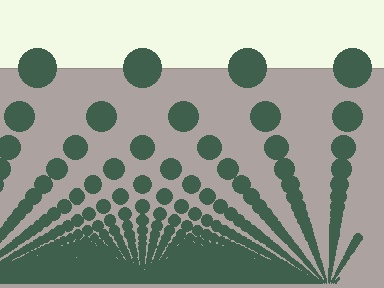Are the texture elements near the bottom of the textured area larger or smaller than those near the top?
Smaller. The gradient is inverted — elements near the bottom are smaller and denser.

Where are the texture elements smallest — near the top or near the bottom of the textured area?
Near the bottom.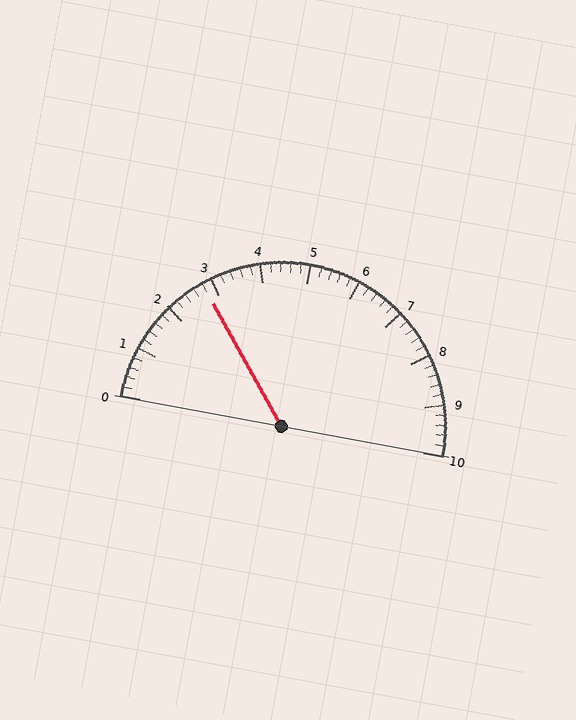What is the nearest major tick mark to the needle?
The nearest major tick mark is 3.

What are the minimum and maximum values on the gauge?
The gauge ranges from 0 to 10.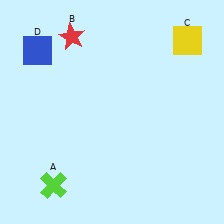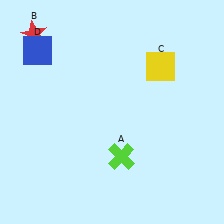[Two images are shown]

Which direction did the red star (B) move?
The red star (B) moved left.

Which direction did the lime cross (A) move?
The lime cross (A) moved right.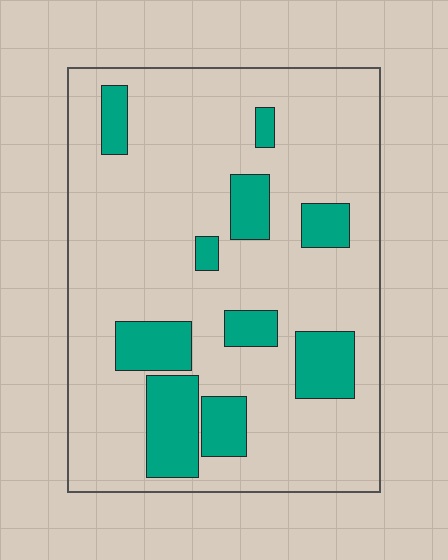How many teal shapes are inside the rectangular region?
10.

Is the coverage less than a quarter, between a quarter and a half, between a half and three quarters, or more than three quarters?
Less than a quarter.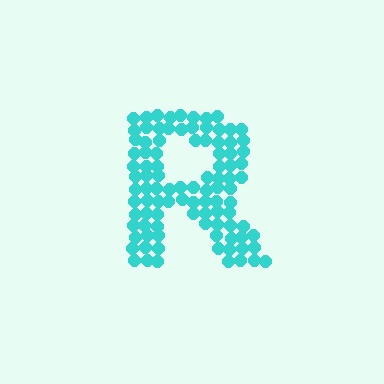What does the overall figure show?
The overall figure shows the letter R.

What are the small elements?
The small elements are circles.